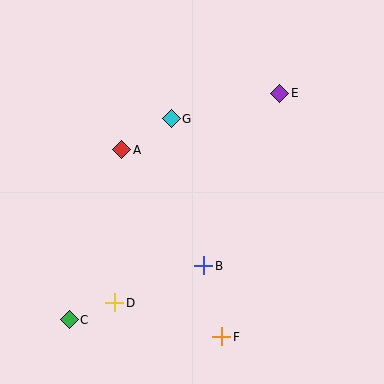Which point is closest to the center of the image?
Point B at (204, 266) is closest to the center.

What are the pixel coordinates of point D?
Point D is at (115, 303).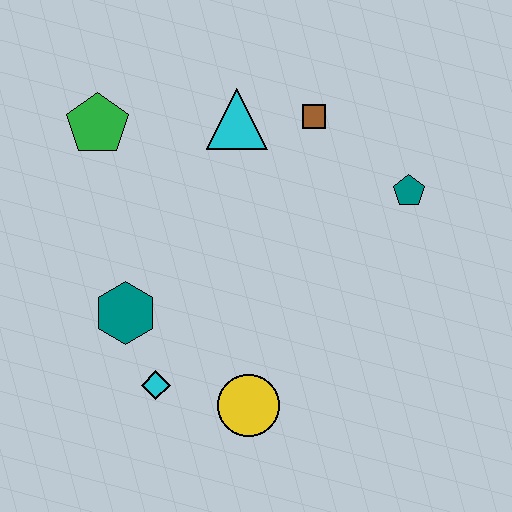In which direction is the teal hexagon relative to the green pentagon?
The teal hexagon is below the green pentagon.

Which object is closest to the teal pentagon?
The brown square is closest to the teal pentagon.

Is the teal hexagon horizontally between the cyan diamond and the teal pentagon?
No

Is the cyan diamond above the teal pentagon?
No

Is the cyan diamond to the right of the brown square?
No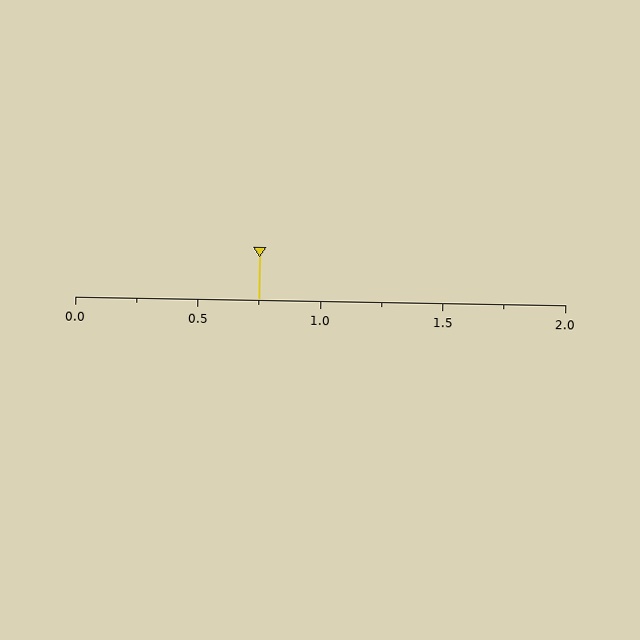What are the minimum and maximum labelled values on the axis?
The axis runs from 0.0 to 2.0.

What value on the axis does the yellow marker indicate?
The marker indicates approximately 0.75.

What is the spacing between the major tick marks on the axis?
The major ticks are spaced 0.5 apart.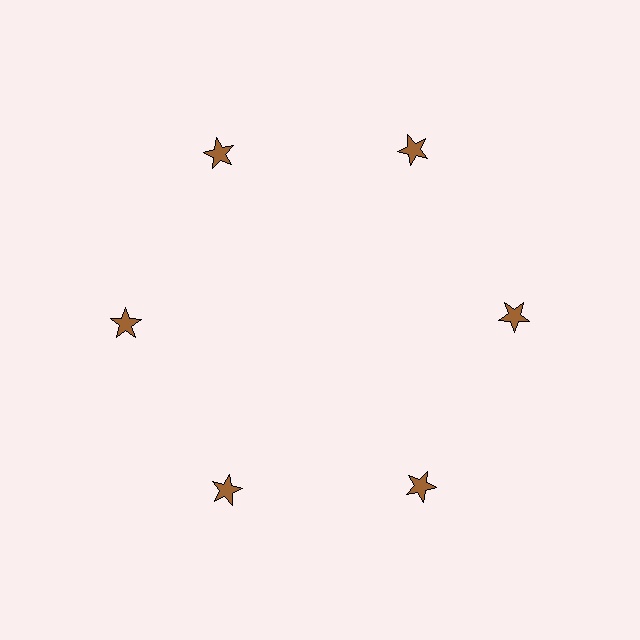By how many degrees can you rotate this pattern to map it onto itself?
The pattern maps onto itself every 60 degrees of rotation.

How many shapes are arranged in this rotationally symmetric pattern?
There are 6 shapes, arranged in 6 groups of 1.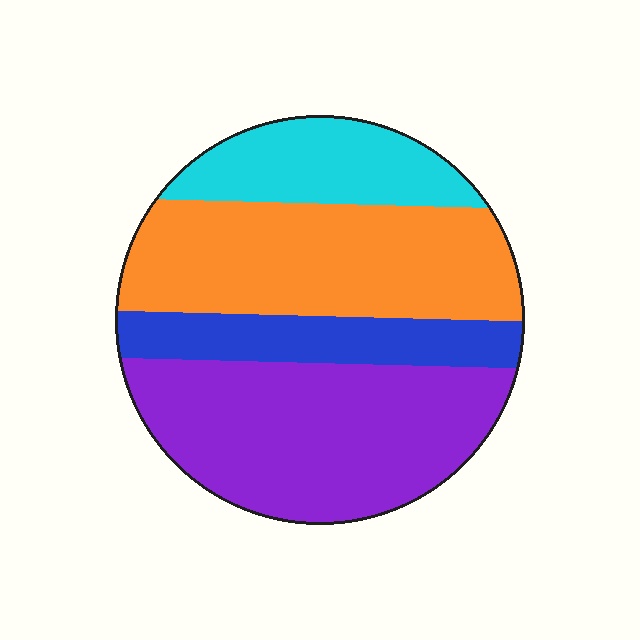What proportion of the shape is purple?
Purple takes up between a quarter and a half of the shape.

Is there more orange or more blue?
Orange.